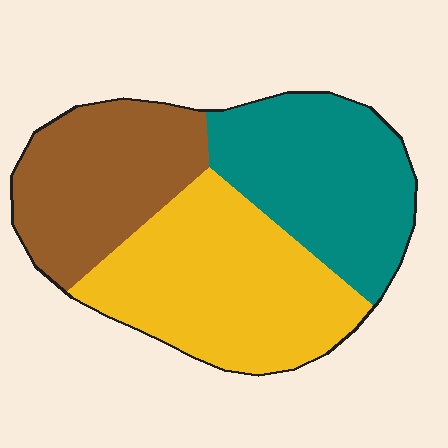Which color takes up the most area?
Yellow, at roughly 40%.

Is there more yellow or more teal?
Yellow.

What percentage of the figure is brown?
Brown takes up about one quarter (1/4) of the figure.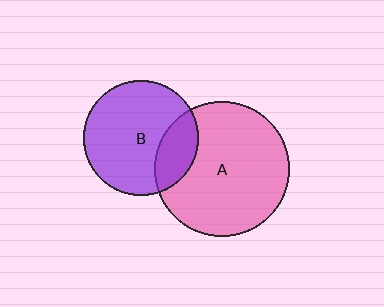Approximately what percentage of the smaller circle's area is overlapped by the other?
Approximately 25%.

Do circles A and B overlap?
Yes.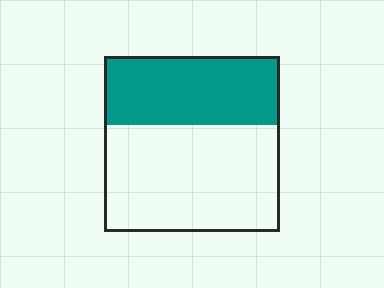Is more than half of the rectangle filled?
No.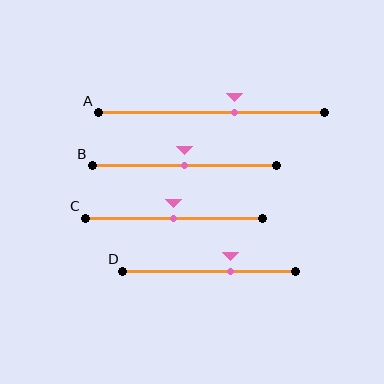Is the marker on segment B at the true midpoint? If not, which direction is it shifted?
Yes, the marker on segment B is at the true midpoint.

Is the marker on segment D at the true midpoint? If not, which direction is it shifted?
No, the marker on segment D is shifted to the right by about 12% of the segment length.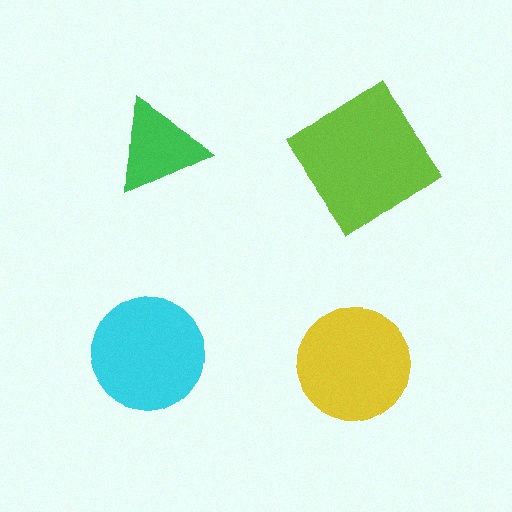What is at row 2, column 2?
A yellow circle.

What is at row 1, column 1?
A green triangle.